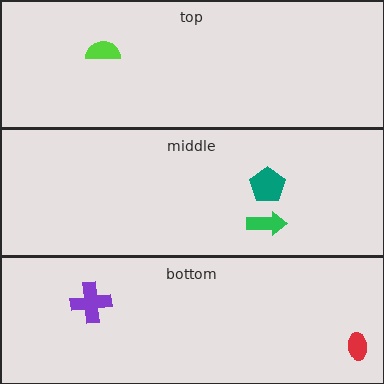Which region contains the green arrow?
The middle region.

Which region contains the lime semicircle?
The top region.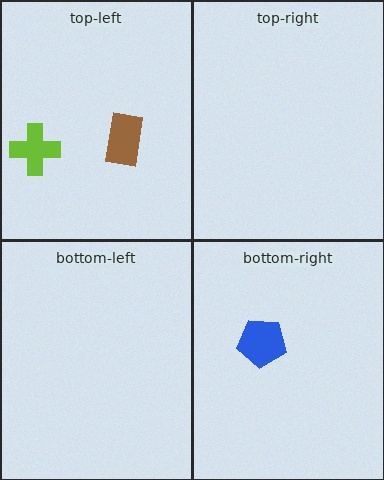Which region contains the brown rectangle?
The top-left region.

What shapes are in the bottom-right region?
The blue pentagon.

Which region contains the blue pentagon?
The bottom-right region.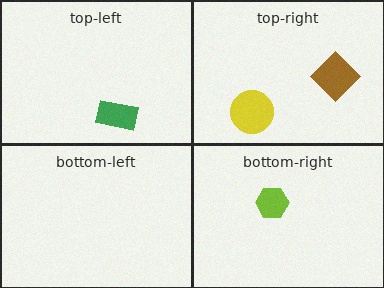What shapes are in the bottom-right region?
The lime hexagon.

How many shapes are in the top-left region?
1.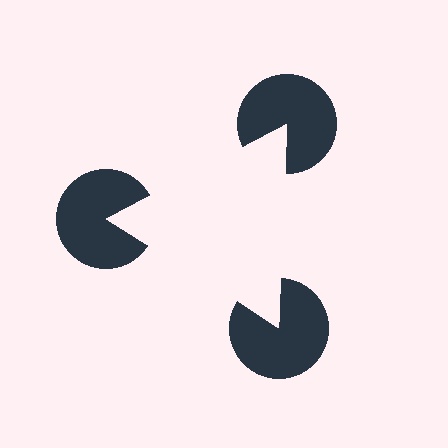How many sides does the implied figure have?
3 sides.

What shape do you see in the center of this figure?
An illusory triangle — its edges are inferred from the aligned wedge cuts in the pac-man discs, not physically drawn.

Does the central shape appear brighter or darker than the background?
It typically appears slightly brighter than the background, even though no actual brightness change is drawn.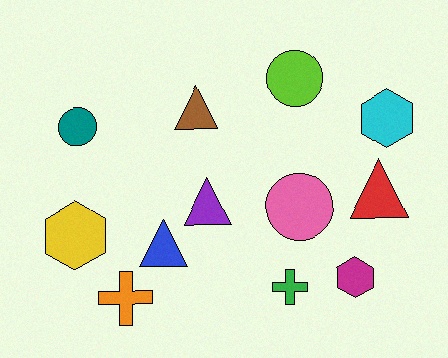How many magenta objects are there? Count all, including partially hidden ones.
There is 1 magenta object.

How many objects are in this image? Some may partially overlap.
There are 12 objects.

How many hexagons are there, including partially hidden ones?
There are 3 hexagons.